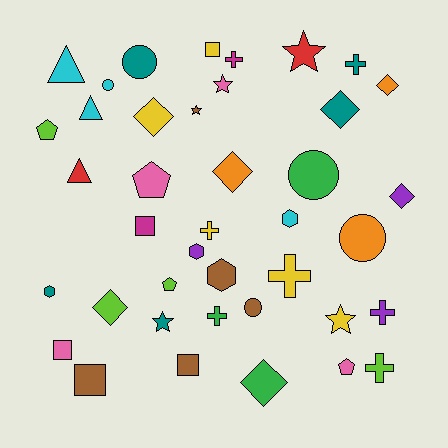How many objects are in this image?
There are 40 objects.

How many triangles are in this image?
There are 3 triangles.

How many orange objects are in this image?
There are 3 orange objects.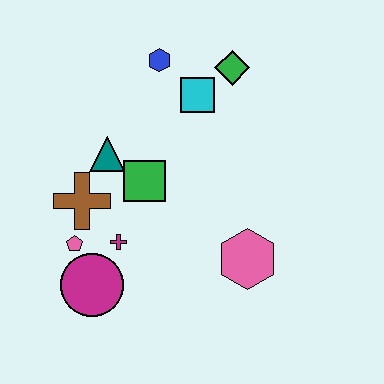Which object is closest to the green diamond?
The cyan square is closest to the green diamond.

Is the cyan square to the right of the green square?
Yes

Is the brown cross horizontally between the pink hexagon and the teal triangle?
No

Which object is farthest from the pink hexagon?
The blue hexagon is farthest from the pink hexagon.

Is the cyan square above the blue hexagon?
No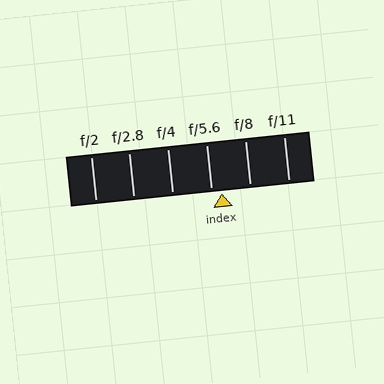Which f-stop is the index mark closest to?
The index mark is closest to f/5.6.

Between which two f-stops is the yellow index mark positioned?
The index mark is between f/5.6 and f/8.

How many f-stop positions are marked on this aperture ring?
There are 6 f-stop positions marked.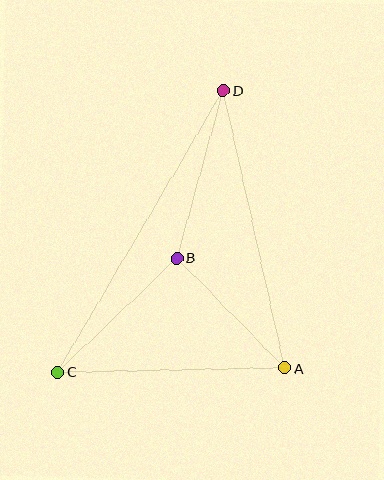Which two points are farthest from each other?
Points C and D are farthest from each other.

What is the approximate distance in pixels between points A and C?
The distance between A and C is approximately 227 pixels.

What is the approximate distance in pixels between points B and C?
The distance between B and C is approximately 165 pixels.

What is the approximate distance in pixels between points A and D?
The distance between A and D is approximately 285 pixels.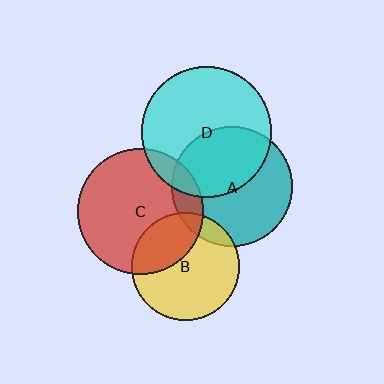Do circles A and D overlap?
Yes.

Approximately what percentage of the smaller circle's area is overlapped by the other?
Approximately 45%.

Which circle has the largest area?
Circle D (cyan).